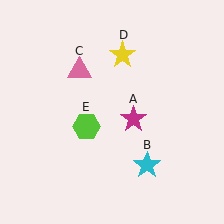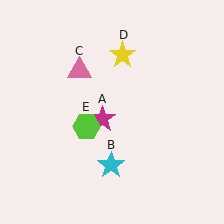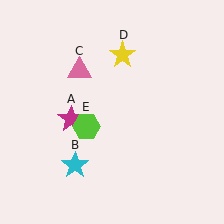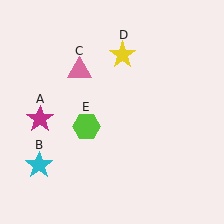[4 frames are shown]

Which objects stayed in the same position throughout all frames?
Pink triangle (object C) and yellow star (object D) and lime hexagon (object E) remained stationary.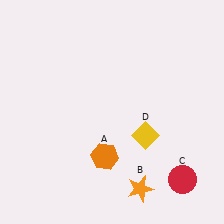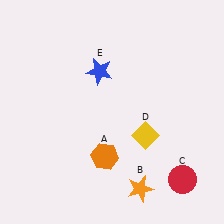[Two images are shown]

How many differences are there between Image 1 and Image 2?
There is 1 difference between the two images.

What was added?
A blue star (E) was added in Image 2.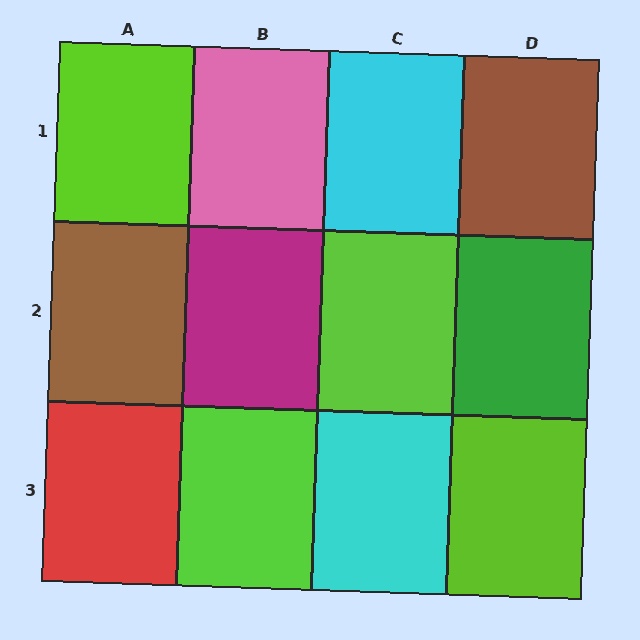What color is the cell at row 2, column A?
Brown.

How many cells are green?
1 cell is green.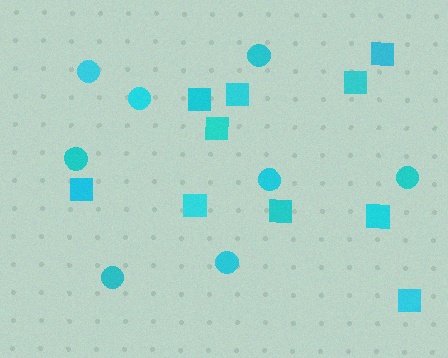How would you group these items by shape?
There are 2 groups: one group of circles (8) and one group of squares (10).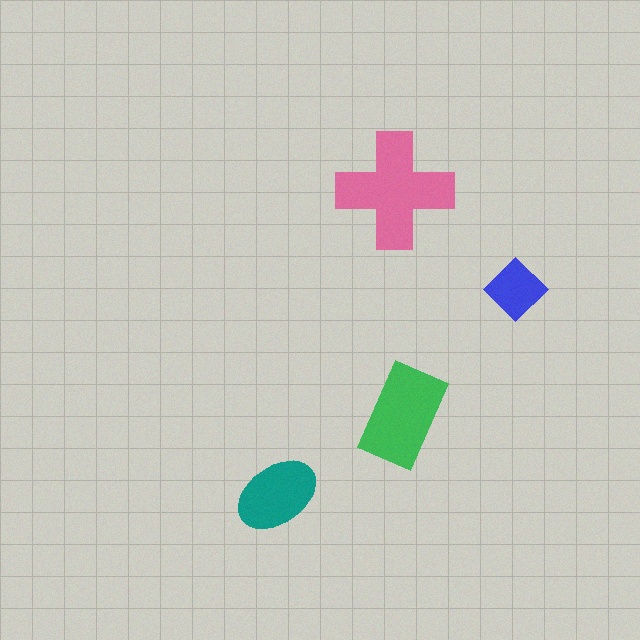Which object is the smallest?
The blue diamond.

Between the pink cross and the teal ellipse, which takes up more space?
The pink cross.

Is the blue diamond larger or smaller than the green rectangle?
Smaller.